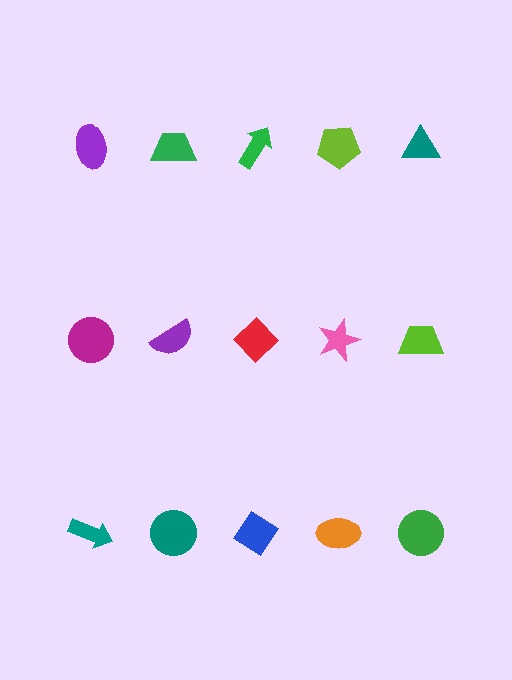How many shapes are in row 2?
5 shapes.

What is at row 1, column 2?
A green trapezoid.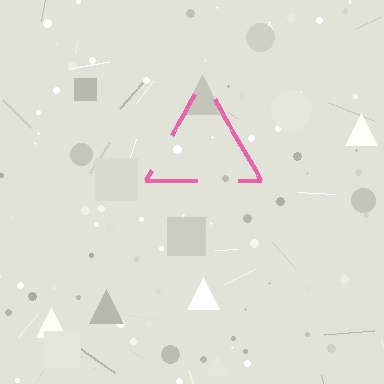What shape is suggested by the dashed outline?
The dashed outline suggests a triangle.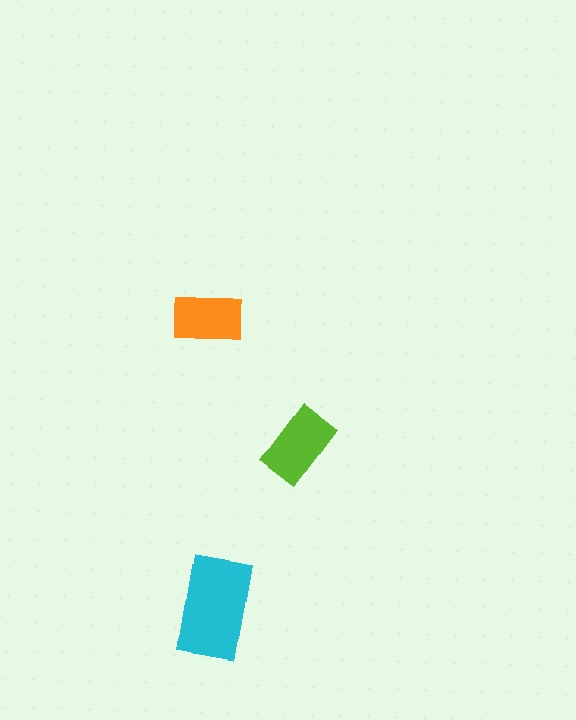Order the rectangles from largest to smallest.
the cyan one, the lime one, the orange one.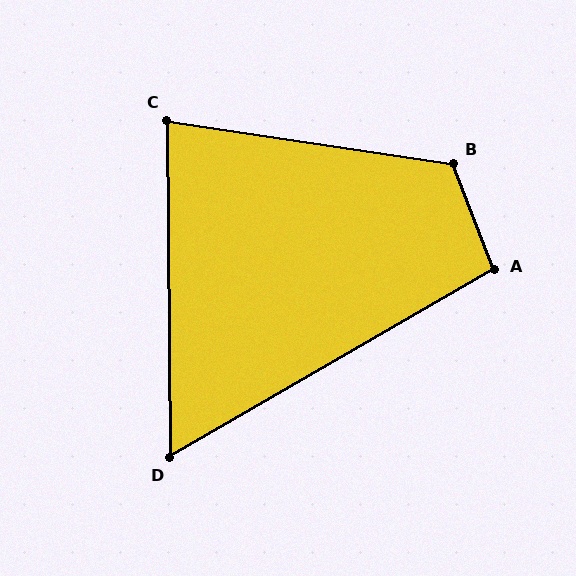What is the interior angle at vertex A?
Approximately 99 degrees (obtuse).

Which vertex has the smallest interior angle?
D, at approximately 60 degrees.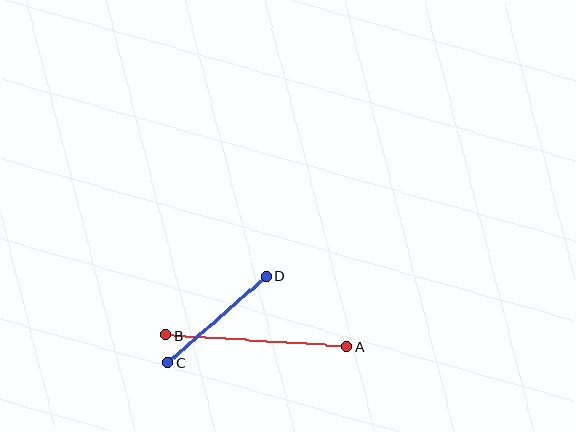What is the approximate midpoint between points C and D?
The midpoint is at approximately (217, 319) pixels.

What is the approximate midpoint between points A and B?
The midpoint is at approximately (257, 341) pixels.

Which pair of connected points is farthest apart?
Points A and B are farthest apart.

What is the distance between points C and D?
The distance is approximately 131 pixels.